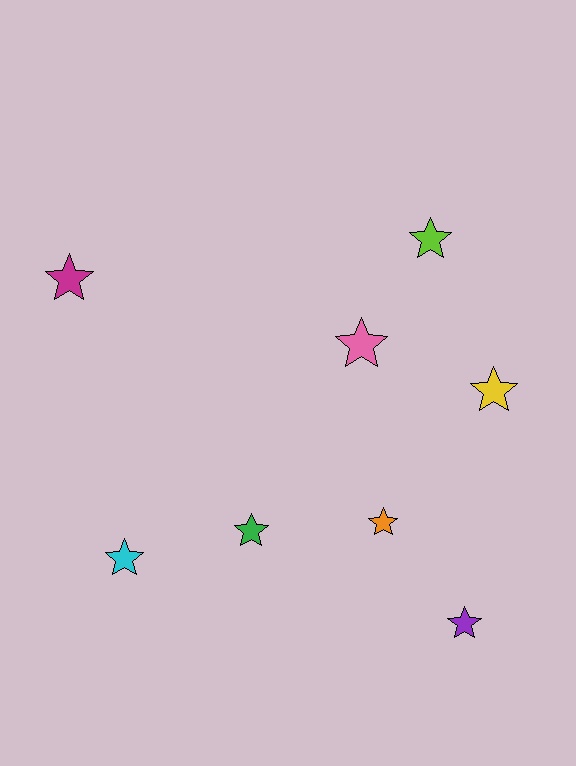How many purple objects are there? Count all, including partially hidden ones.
There is 1 purple object.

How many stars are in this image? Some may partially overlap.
There are 8 stars.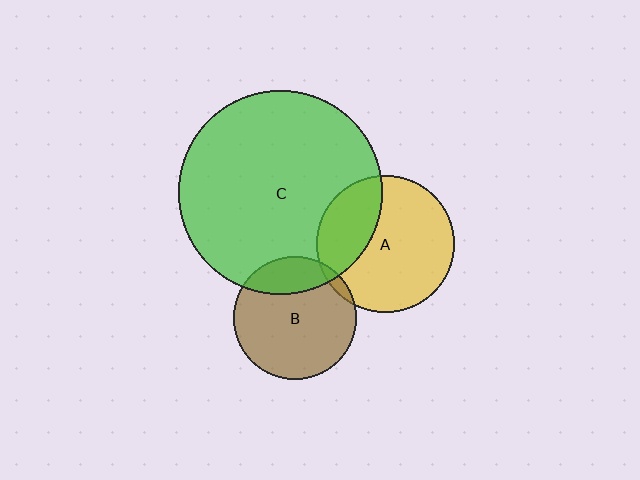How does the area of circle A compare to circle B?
Approximately 1.3 times.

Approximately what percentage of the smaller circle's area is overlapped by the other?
Approximately 5%.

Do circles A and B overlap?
Yes.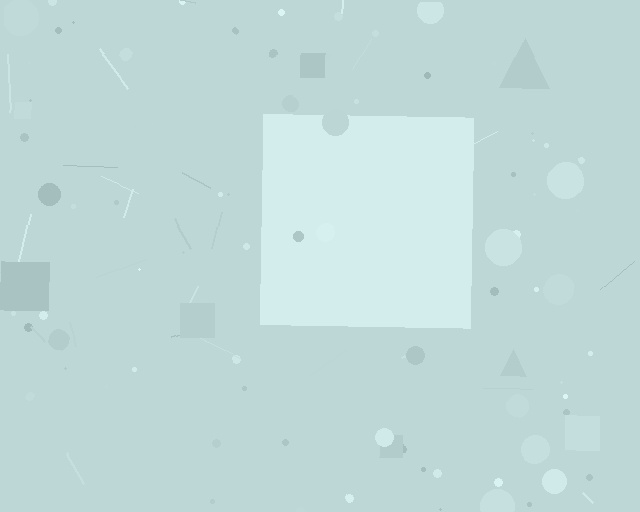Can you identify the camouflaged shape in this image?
The camouflaged shape is a square.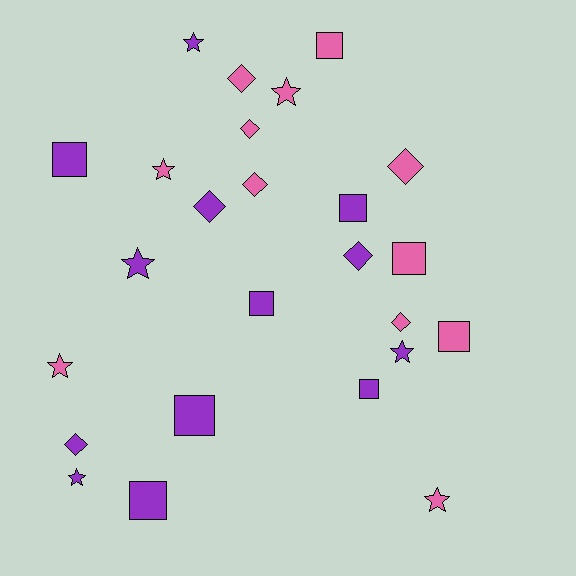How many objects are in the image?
There are 25 objects.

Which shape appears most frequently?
Square, with 9 objects.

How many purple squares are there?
There are 6 purple squares.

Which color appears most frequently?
Purple, with 13 objects.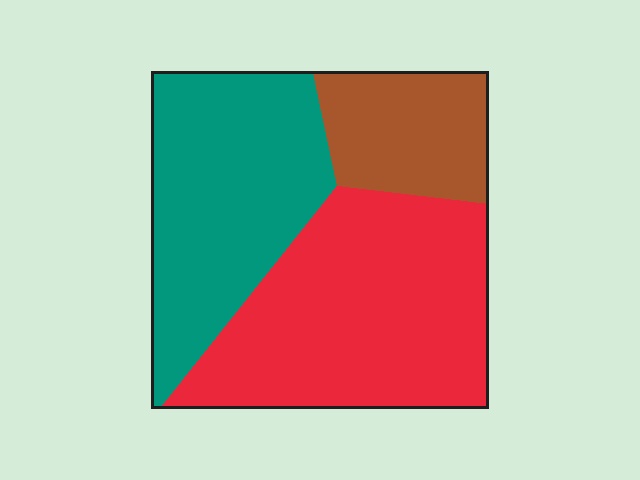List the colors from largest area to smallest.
From largest to smallest: red, teal, brown.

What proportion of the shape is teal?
Teal covers around 35% of the shape.